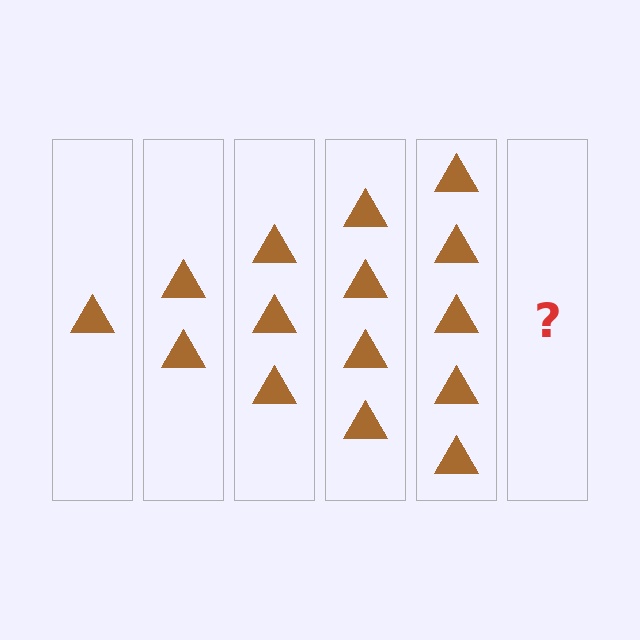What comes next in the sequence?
The next element should be 6 triangles.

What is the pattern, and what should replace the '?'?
The pattern is that each step adds one more triangle. The '?' should be 6 triangles.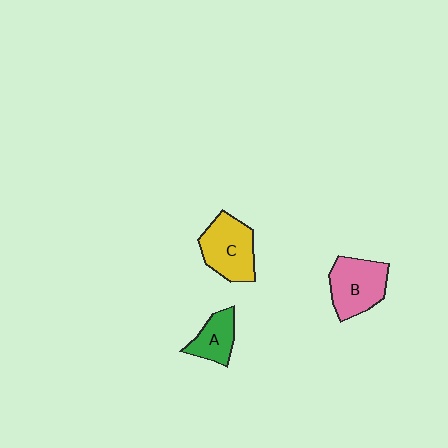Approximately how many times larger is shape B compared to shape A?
Approximately 1.6 times.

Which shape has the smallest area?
Shape A (green).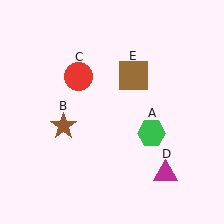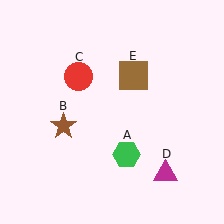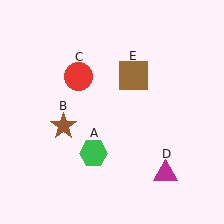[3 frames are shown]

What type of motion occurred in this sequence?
The green hexagon (object A) rotated clockwise around the center of the scene.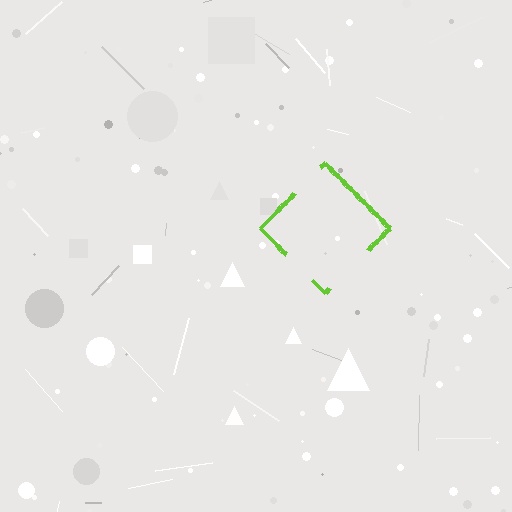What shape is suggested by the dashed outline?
The dashed outline suggests a diamond.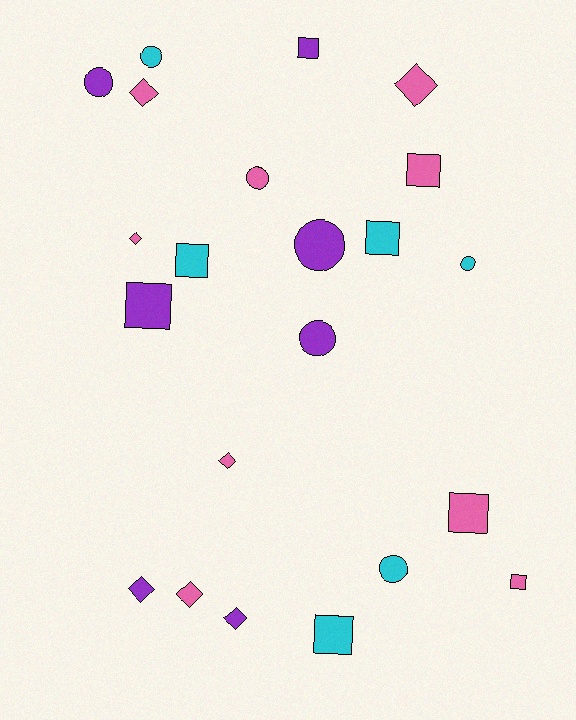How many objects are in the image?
There are 22 objects.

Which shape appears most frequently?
Square, with 8 objects.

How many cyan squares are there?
There are 3 cyan squares.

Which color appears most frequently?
Pink, with 9 objects.